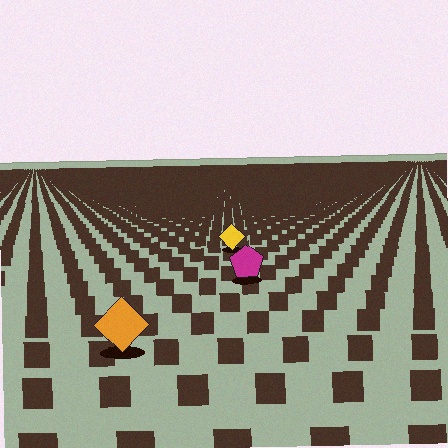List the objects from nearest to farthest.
From nearest to farthest: the orange diamond, the magenta pentagon, the yellow diamond.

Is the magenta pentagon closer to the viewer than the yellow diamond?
Yes. The magenta pentagon is closer — you can tell from the texture gradient: the ground texture is coarser near it.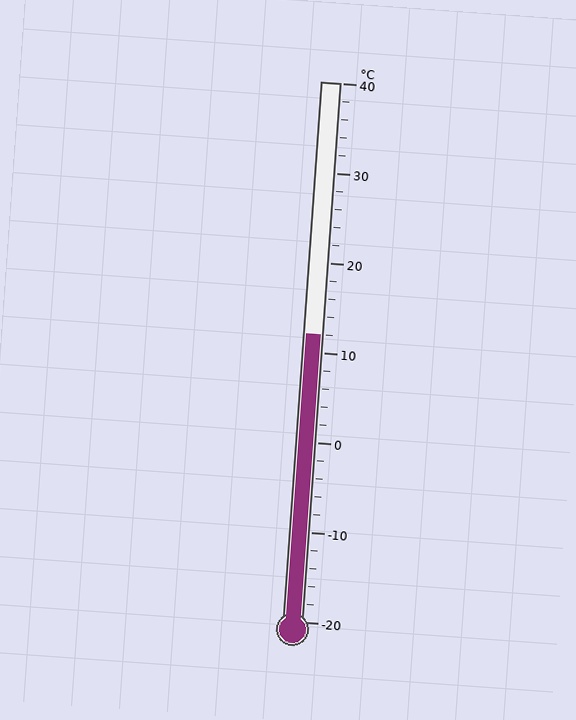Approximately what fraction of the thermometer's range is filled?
The thermometer is filled to approximately 55% of its range.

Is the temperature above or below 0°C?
The temperature is above 0°C.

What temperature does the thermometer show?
The thermometer shows approximately 12°C.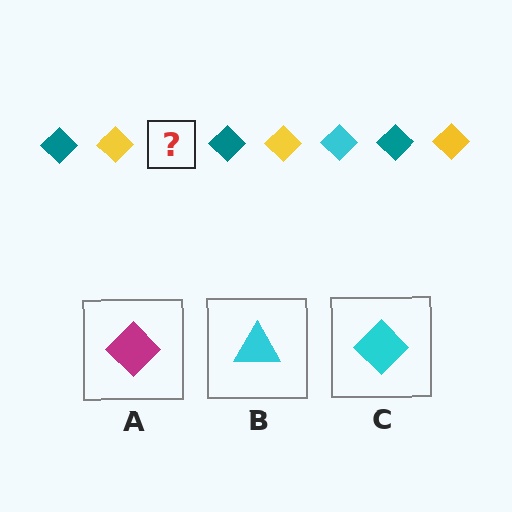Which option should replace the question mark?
Option C.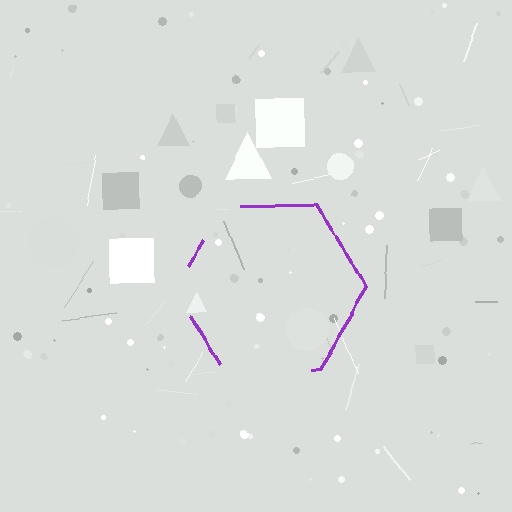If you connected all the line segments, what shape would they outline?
They would outline a hexagon.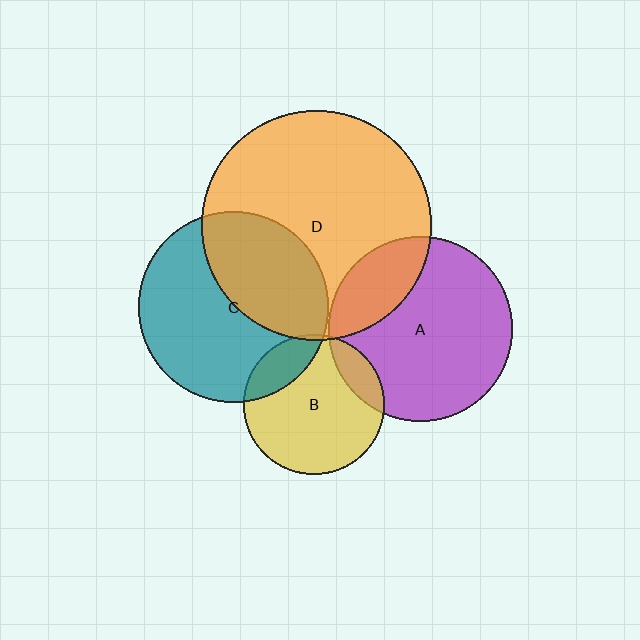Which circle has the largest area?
Circle D (orange).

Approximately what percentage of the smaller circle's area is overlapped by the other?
Approximately 15%.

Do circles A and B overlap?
Yes.